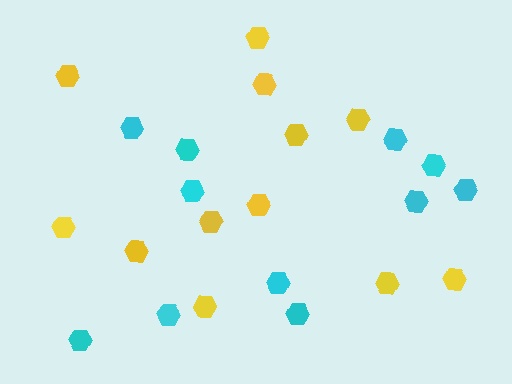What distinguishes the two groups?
There are 2 groups: one group of yellow hexagons (12) and one group of cyan hexagons (11).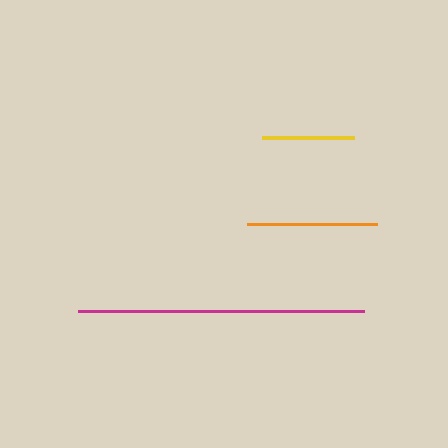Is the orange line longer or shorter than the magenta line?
The magenta line is longer than the orange line.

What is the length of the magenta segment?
The magenta segment is approximately 286 pixels long.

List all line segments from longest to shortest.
From longest to shortest: magenta, orange, yellow.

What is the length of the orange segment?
The orange segment is approximately 130 pixels long.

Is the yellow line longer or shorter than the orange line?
The orange line is longer than the yellow line.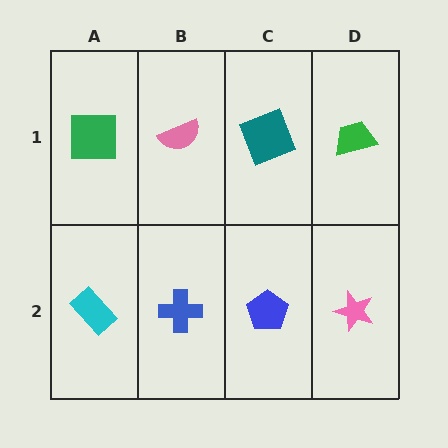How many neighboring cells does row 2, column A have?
2.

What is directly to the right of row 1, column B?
A teal square.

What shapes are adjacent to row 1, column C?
A blue pentagon (row 2, column C), a pink semicircle (row 1, column B), a green trapezoid (row 1, column D).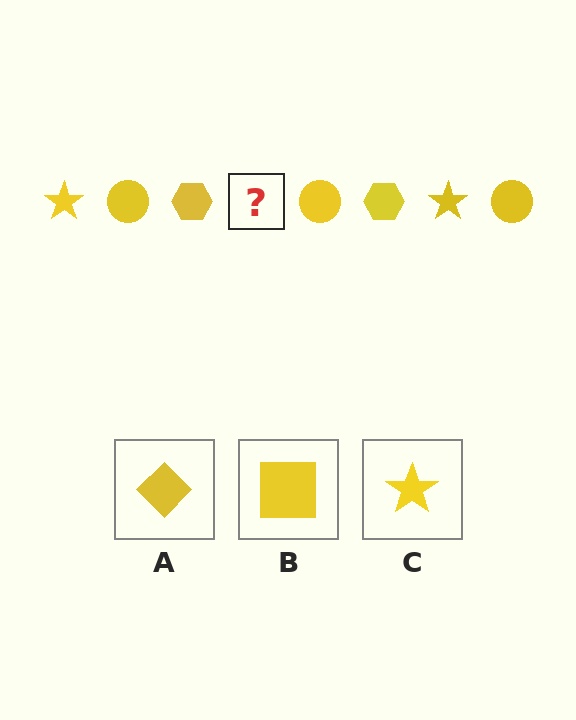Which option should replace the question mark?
Option C.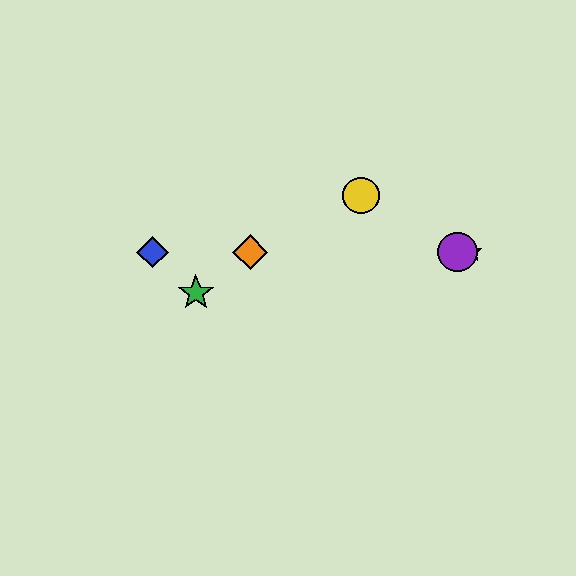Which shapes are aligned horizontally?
The red star, the blue diamond, the purple circle, the orange diamond are aligned horizontally.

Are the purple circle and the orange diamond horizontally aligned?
Yes, both are at y≈252.